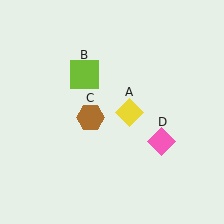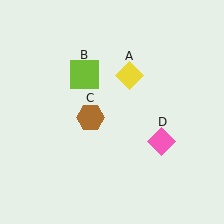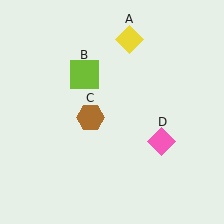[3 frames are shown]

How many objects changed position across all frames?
1 object changed position: yellow diamond (object A).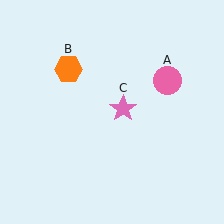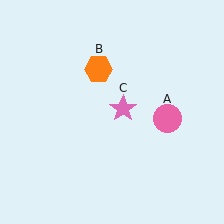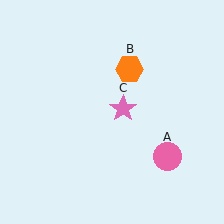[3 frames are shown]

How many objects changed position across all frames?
2 objects changed position: pink circle (object A), orange hexagon (object B).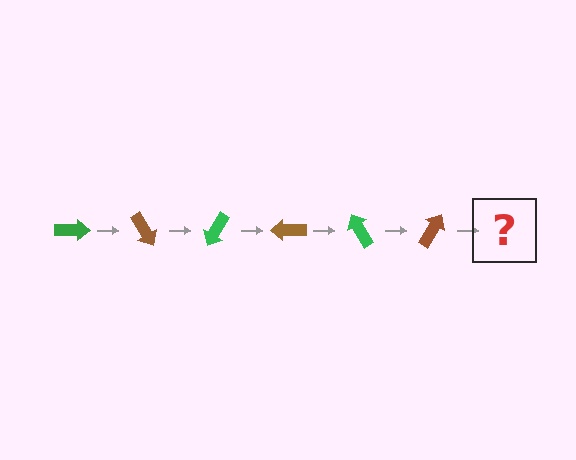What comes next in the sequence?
The next element should be a green arrow, rotated 360 degrees from the start.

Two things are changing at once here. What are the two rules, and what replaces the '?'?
The two rules are that it rotates 60 degrees each step and the color cycles through green and brown. The '?' should be a green arrow, rotated 360 degrees from the start.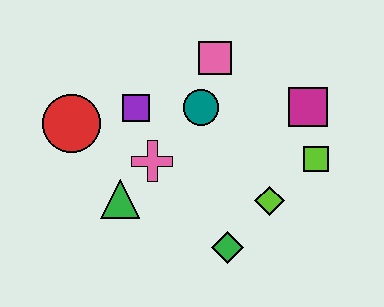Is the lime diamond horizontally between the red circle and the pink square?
No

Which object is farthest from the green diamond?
The red circle is farthest from the green diamond.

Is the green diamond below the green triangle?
Yes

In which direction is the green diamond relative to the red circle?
The green diamond is to the right of the red circle.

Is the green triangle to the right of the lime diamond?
No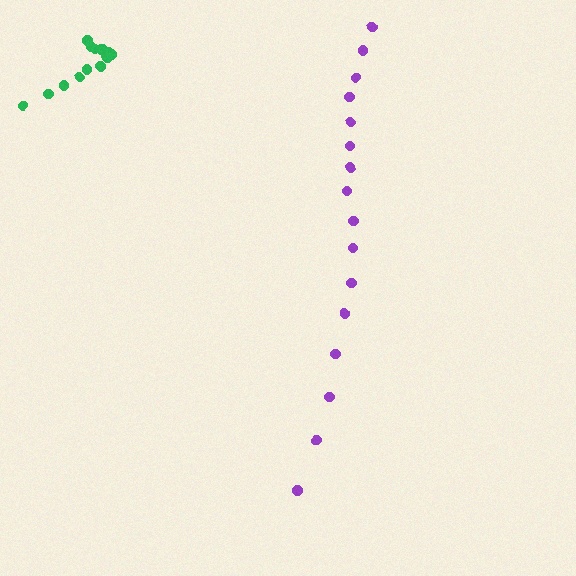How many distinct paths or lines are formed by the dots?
There are 2 distinct paths.